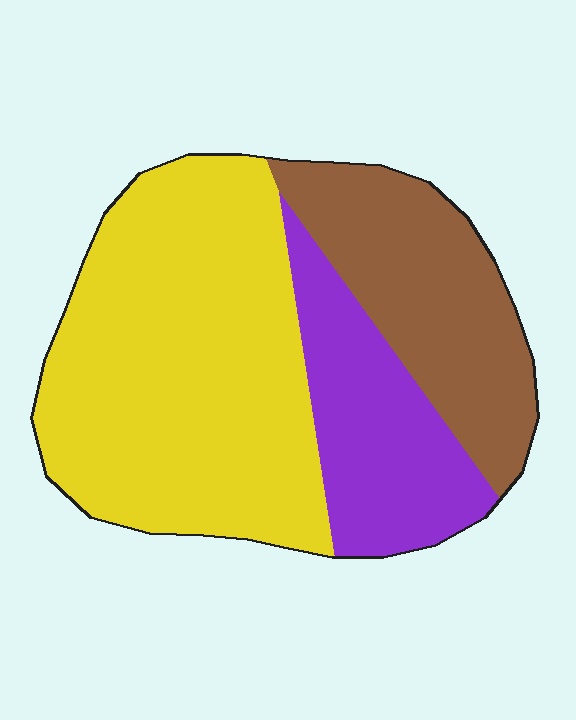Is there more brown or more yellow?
Yellow.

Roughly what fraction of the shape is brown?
Brown covers 25% of the shape.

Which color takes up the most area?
Yellow, at roughly 55%.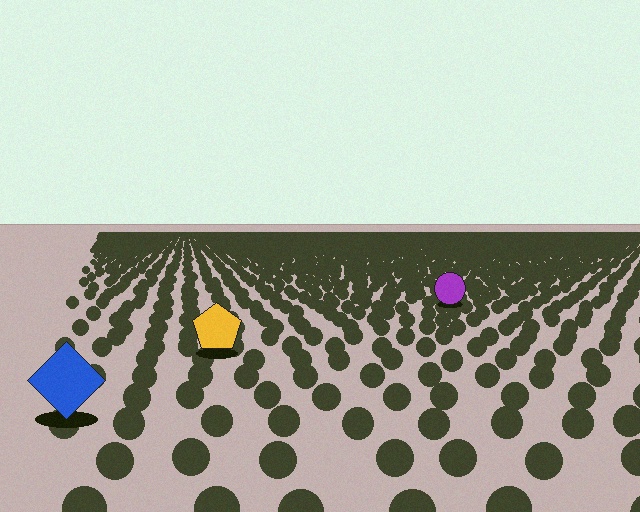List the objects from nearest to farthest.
From nearest to farthest: the blue diamond, the yellow pentagon, the purple circle.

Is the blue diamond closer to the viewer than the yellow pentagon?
Yes. The blue diamond is closer — you can tell from the texture gradient: the ground texture is coarser near it.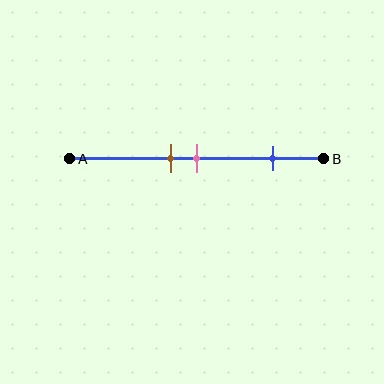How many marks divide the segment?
There are 3 marks dividing the segment.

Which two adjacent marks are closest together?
The brown and pink marks are the closest adjacent pair.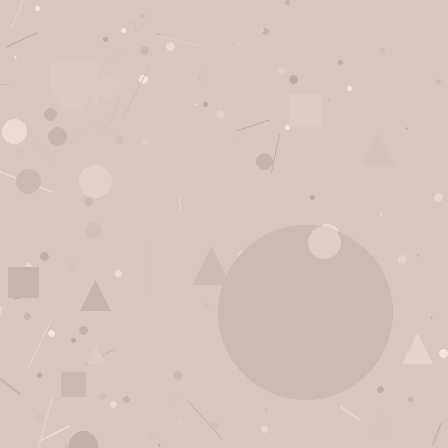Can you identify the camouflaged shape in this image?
The camouflaged shape is a circle.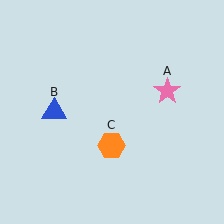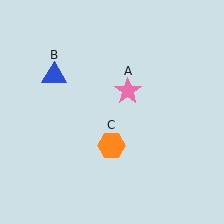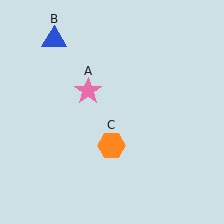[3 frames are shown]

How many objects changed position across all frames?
2 objects changed position: pink star (object A), blue triangle (object B).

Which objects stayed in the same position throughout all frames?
Orange hexagon (object C) remained stationary.